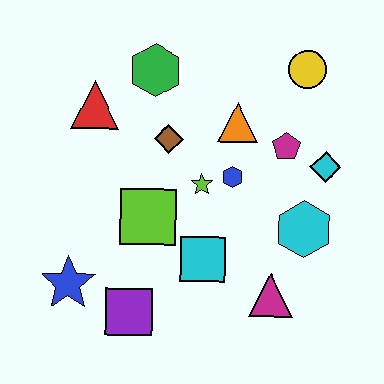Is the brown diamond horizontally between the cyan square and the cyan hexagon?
No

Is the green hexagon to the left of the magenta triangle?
Yes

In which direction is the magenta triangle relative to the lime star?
The magenta triangle is below the lime star.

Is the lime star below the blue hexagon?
Yes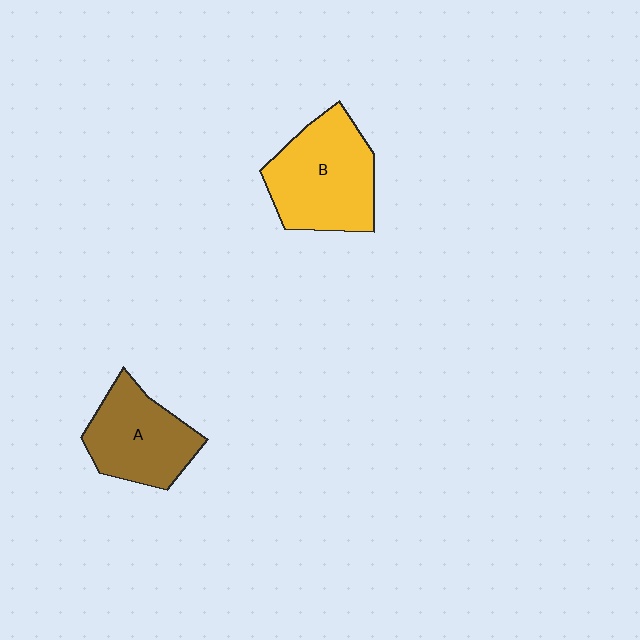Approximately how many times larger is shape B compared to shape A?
Approximately 1.2 times.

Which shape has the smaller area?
Shape A (brown).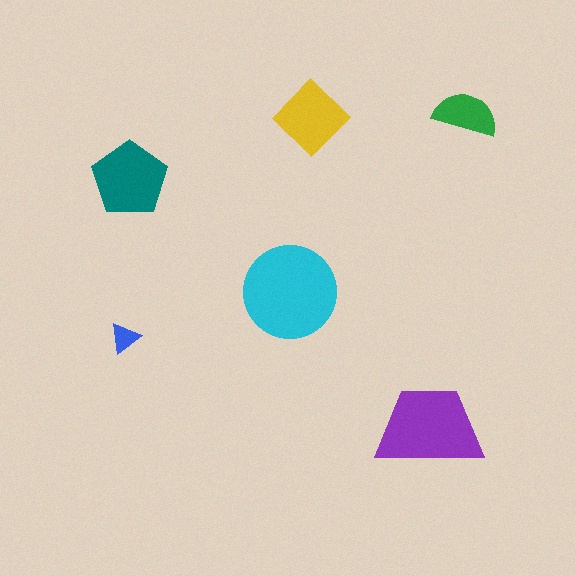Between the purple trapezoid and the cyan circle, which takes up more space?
The cyan circle.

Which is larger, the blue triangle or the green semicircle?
The green semicircle.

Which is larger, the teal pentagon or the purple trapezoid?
The purple trapezoid.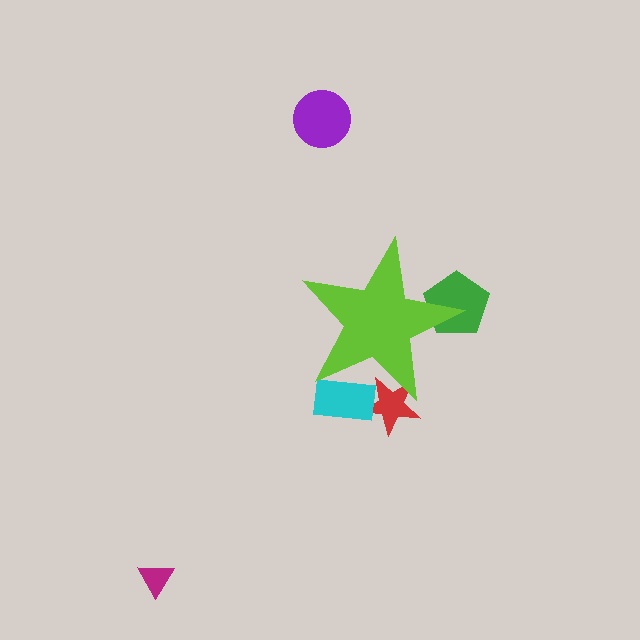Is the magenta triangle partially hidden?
No, the magenta triangle is fully visible.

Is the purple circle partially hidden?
No, the purple circle is fully visible.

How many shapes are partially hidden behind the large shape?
3 shapes are partially hidden.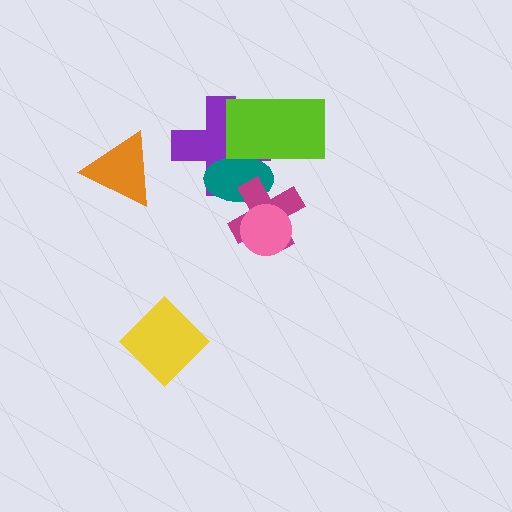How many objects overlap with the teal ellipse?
3 objects overlap with the teal ellipse.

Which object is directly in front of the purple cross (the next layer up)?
The teal ellipse is directly in front of the purple cross.